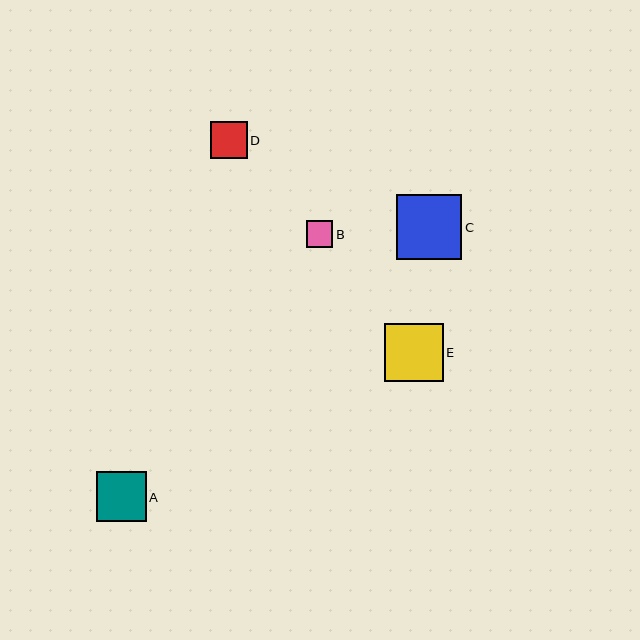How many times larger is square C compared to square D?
Square C is approximately 1.8 times the size of square D.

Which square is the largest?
Square C is the largest with a size of approximately 66 pixels.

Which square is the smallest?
Square B is the smallest with a size of approximately 27 pixels.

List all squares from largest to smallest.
From largest to smallest: C, E, A, D, B.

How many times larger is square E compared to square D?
Square E is approximately 1.6 times the size of square D.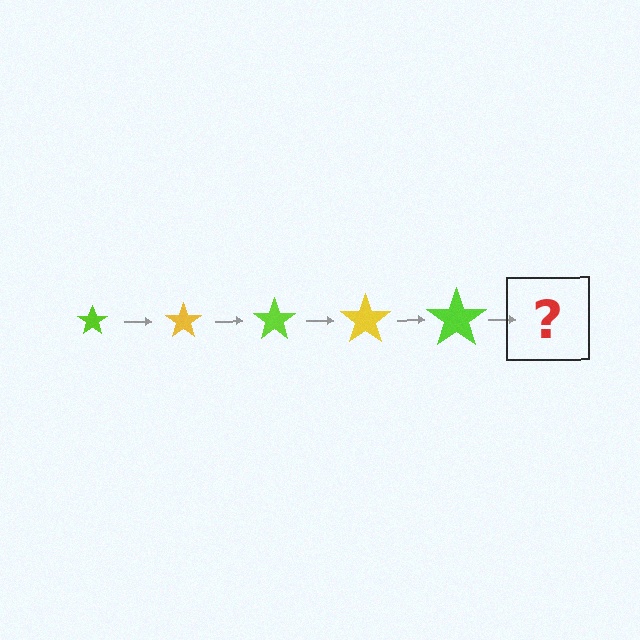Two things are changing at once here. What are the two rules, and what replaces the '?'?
The two rules are that the star grows larger each step and the color cycles through lime and yellow. The '?' should be a yellow star, larger than the previous one.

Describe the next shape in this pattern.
It should be a yellow star, larger than the previous one.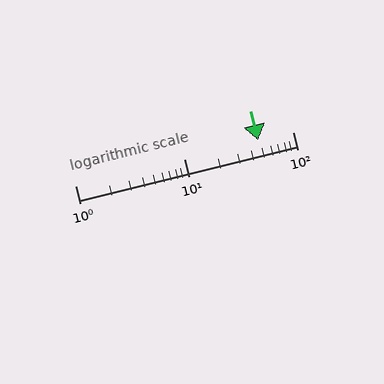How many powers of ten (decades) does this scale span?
The scale spans 2 decades, from 1 to 100.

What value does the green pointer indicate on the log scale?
The pointer indicates approximately 48.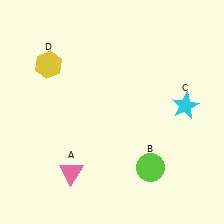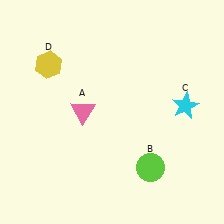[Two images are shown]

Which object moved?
The pink triangle (A) moved up.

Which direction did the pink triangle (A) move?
The pink triangle (A) moved up.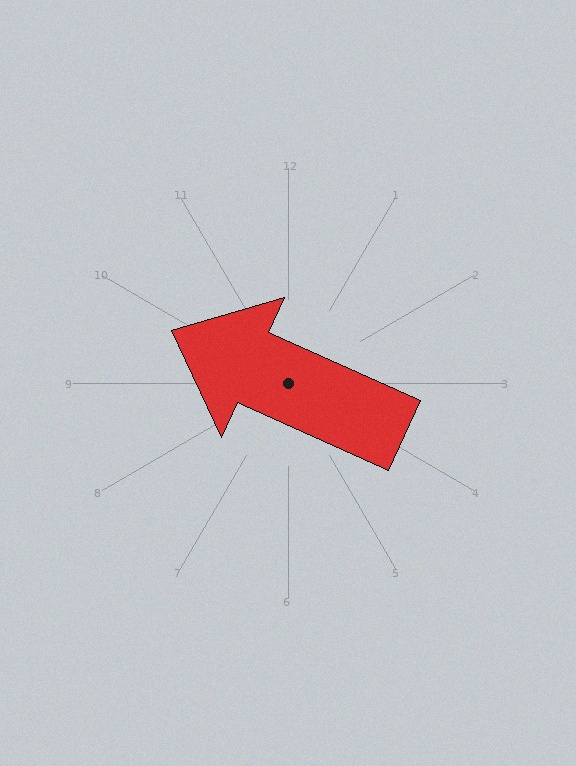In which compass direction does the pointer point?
Northwest.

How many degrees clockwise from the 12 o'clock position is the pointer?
Approximately 294 degrees.